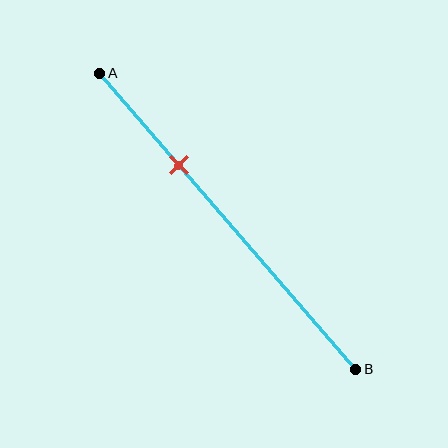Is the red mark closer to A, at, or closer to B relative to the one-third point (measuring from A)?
The red mark is approximately at the one-third point of segment AB.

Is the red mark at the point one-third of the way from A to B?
Yes, the mark is approximately at the one-third point.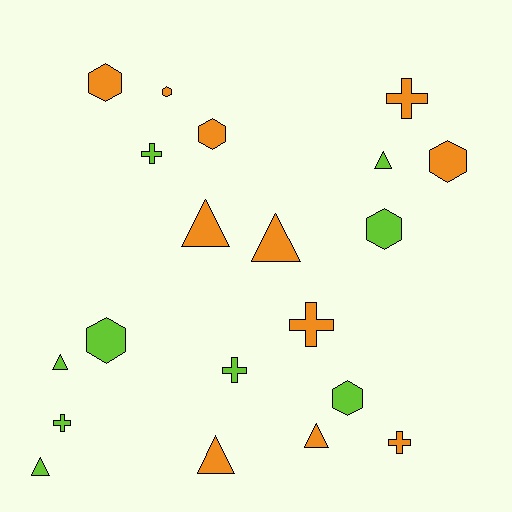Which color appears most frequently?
Orange, with 11 objects.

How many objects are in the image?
There are 20 objects.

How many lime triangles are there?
There are 3 lime triangles.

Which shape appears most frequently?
Triangle, with 7 objects.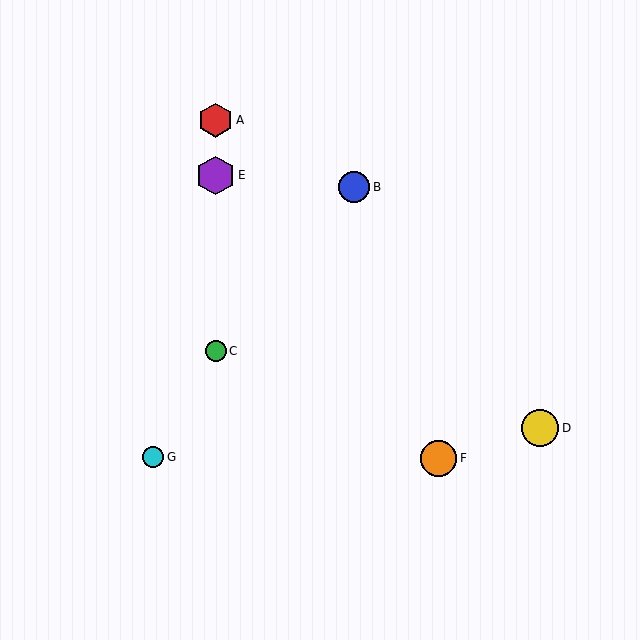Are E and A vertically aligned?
Yes, both are at x≈216.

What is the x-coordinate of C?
Object C is at x≈216.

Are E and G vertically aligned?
No, E is at x≈216 and G is at x≈153.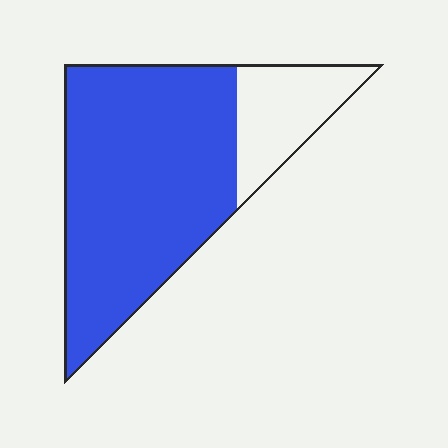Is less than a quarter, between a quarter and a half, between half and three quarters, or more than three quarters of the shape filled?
More than three quarters.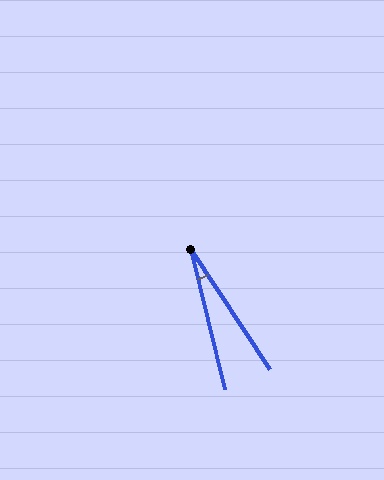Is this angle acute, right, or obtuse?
It is acute.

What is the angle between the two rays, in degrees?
Approximately 20 degrees.